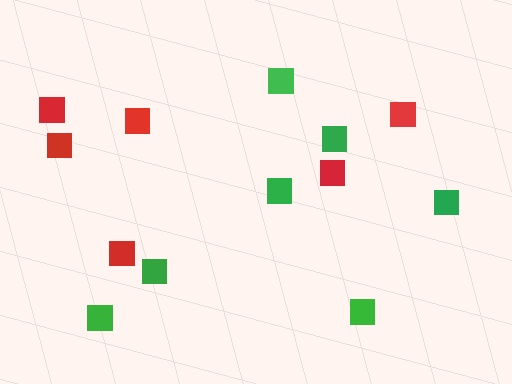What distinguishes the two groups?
There are 2 groups: one group of red squares (6) and one group of green squares (7).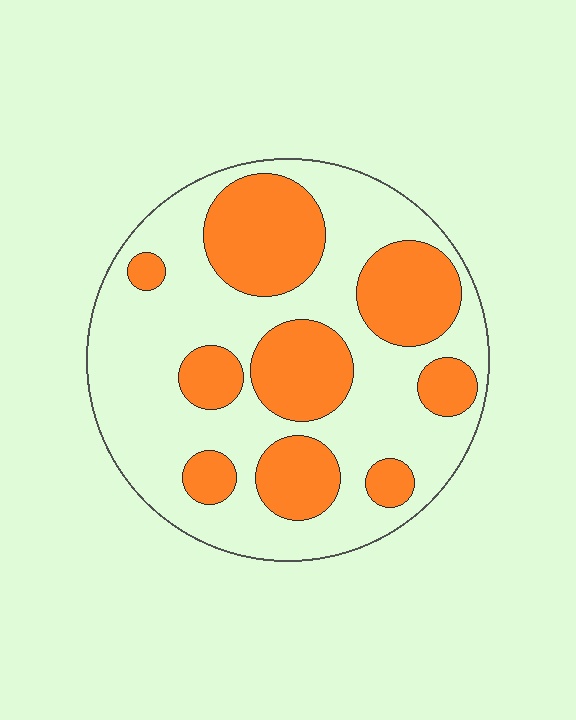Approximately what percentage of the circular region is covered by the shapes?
Approximately 35%.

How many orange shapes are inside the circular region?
9.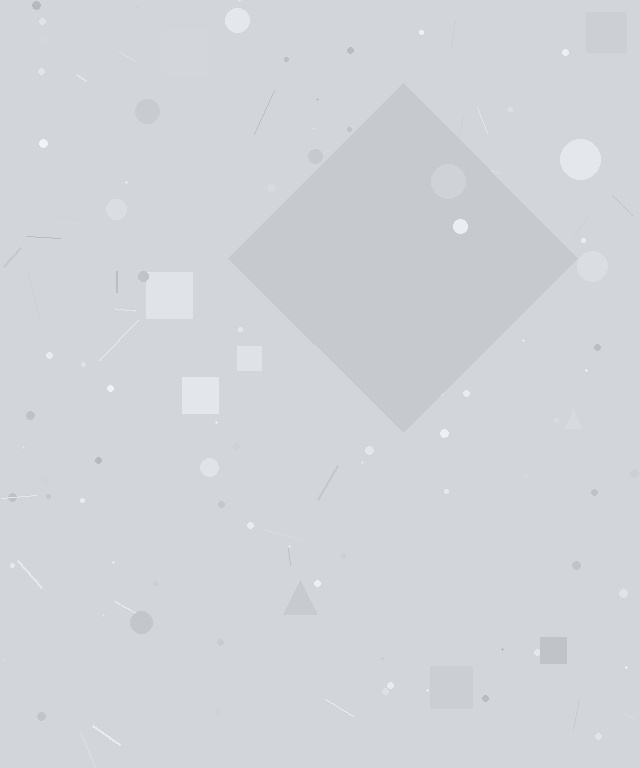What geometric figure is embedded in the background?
A diamond is embedded in the background.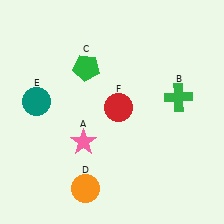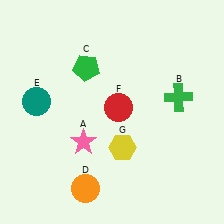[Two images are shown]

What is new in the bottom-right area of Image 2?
A yellow hexagon (G) was added in the bottom-right area of Image 2.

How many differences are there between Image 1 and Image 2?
There is 1 difference between the two images.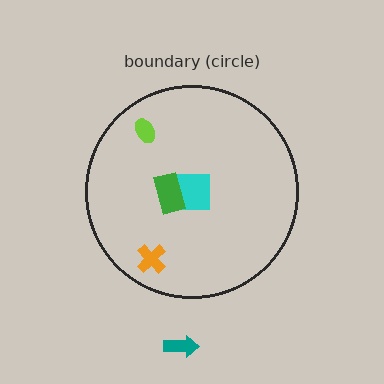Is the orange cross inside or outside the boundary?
Inside.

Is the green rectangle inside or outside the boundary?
Inside.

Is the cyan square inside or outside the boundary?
Inside.